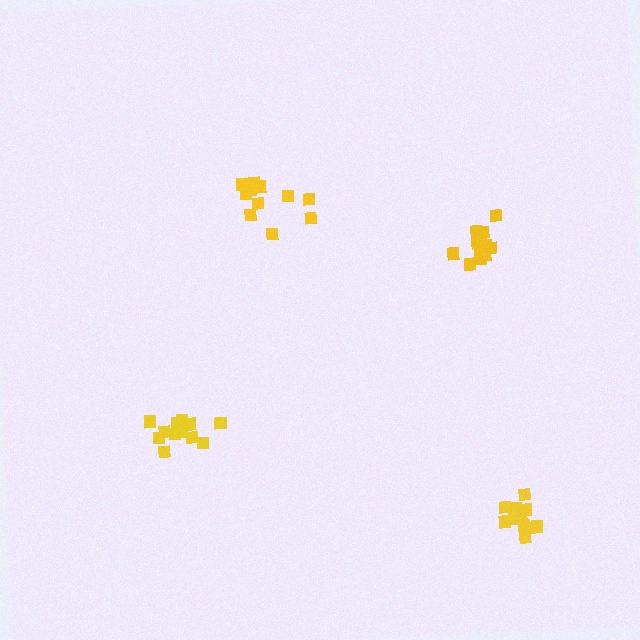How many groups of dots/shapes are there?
There are 4 groups.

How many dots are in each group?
Group 1: 15 dots, Group 2: 12 dots, Group 3: 11 dots, Group 4: 16 dots (54 total).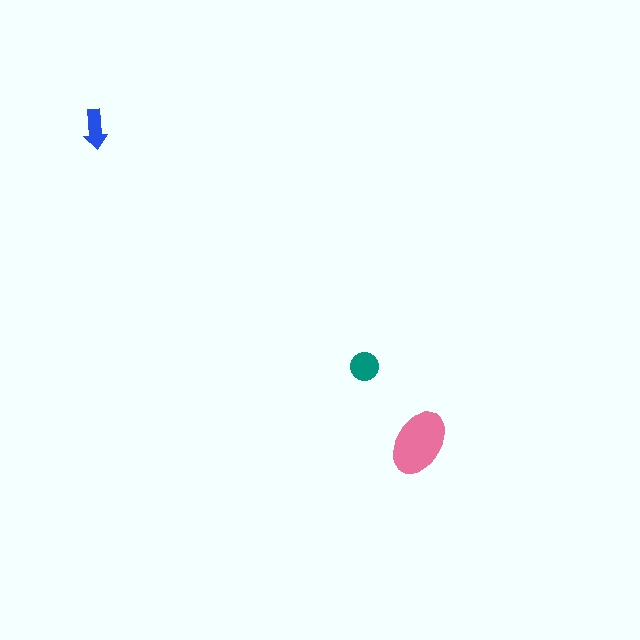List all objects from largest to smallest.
The pink ellipse, the teal circle, the blue arrow.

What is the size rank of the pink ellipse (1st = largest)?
1st.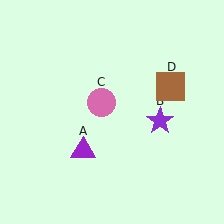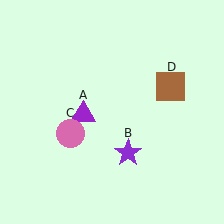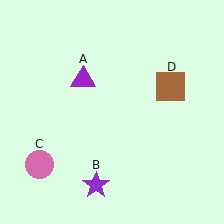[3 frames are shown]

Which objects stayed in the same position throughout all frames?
Brown square (object D) remained stationary.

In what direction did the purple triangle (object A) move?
The purple triangle (object A) moved up.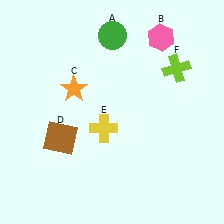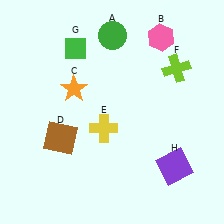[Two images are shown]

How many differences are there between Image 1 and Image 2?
There are 2 differences between the two images.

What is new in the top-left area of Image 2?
A green diamond (G) was added in the top-left area of Image 2.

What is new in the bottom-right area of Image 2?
A purple square (H) was added in the bottom-right area of Image 2.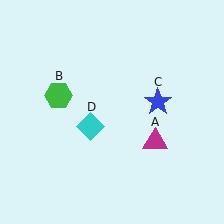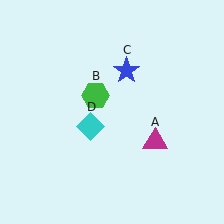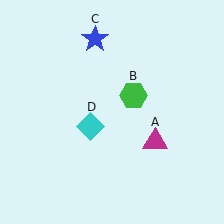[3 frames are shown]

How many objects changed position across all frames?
2 objects changed position: green hexagon (object B), blue star (object C).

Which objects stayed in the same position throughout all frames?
Magenta triangle (object A) and cyan diamond (object D) remained stationary.